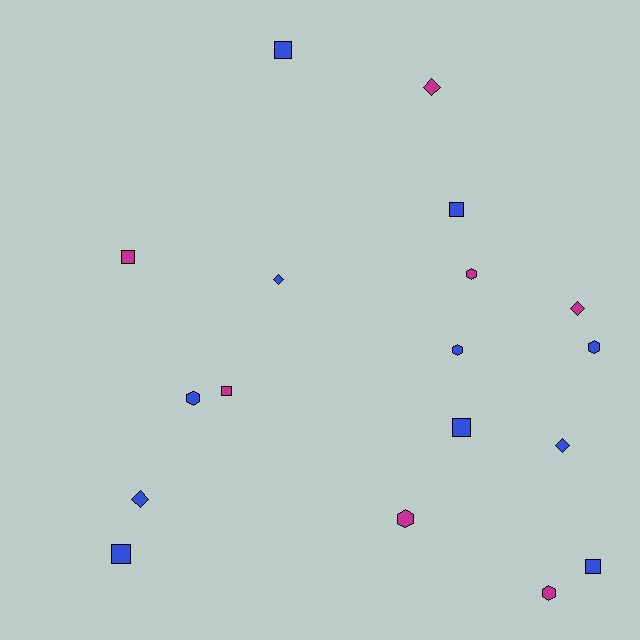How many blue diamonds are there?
There are 3 blue diamonds.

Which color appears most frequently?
Blue, with 11 objects.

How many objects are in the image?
There are 18 objects.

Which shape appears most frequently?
Square, with 7 objects.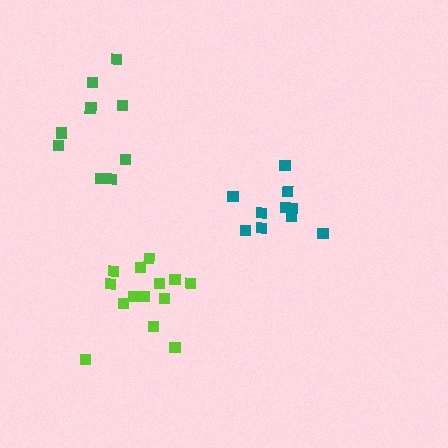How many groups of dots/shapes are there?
There are 3 groups.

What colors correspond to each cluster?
The clusters are colored: teal, lime, green.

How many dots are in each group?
Group 1: 10 dots, Group 2: 14 dots, Group 3: 9 dots (33 total).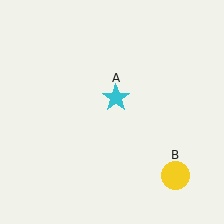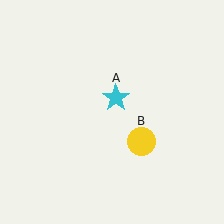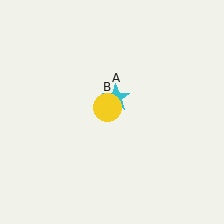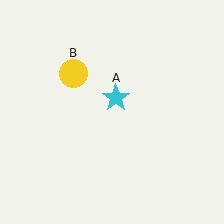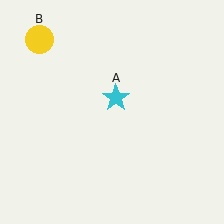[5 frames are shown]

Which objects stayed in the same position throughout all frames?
Cyan star (object A) remained stationary.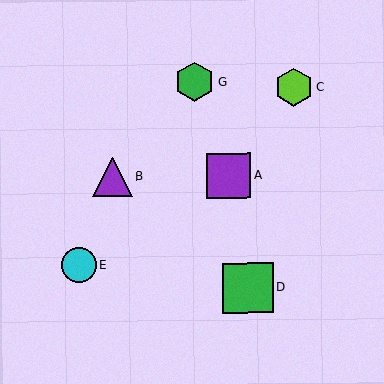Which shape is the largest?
The green square (labeled D) is the largest.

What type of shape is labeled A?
Shape A is a purple square.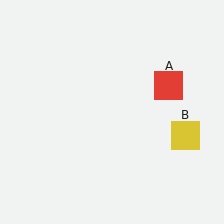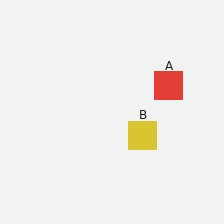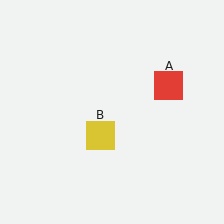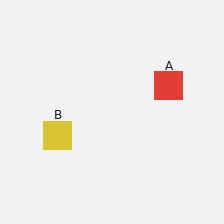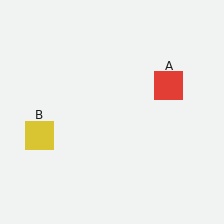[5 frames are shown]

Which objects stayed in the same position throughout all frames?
Red square (object A) remained stationary.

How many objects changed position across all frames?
1 object changed position: yellow square (object B).